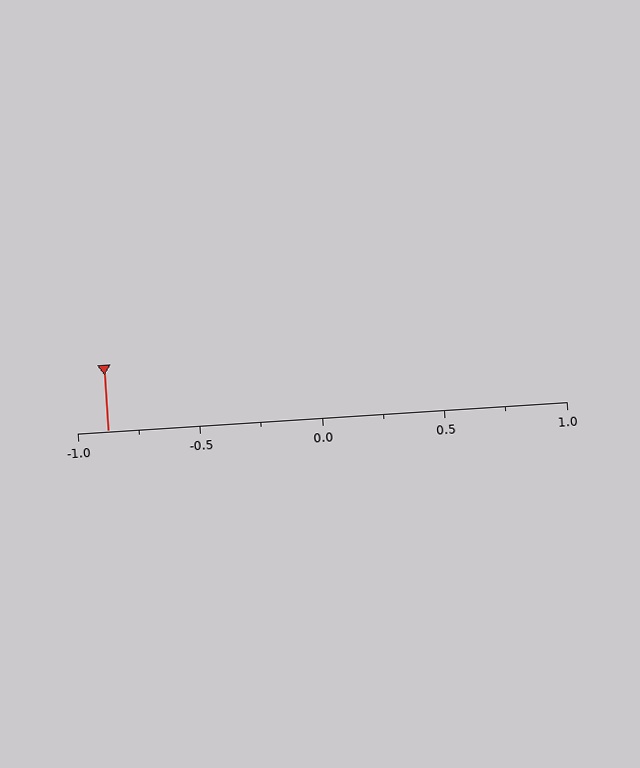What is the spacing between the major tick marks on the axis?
The major ticks are spaced 0.5 apart.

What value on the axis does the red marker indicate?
The marker indicates approximately -0.88.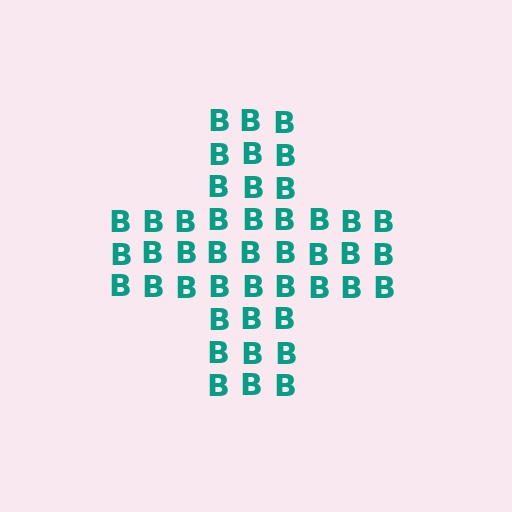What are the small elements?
The small elements are letter B's.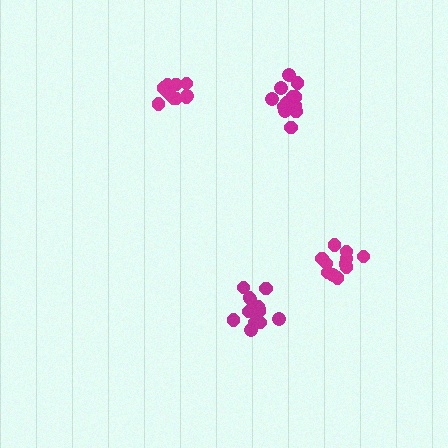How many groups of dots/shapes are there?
There are 4 groups.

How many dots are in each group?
Group 1: 11 dots, Group 2: 11 dots, Group 3: 14 dots, Group 4: 16 dots (52 total).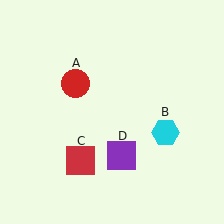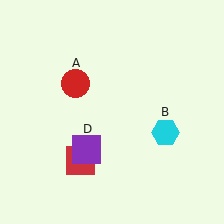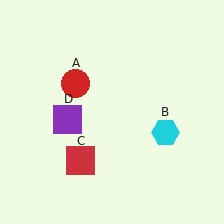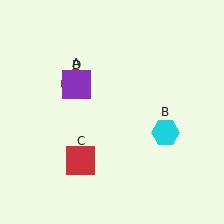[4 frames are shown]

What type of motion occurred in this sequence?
The purple square (object D) rotated clockwise around the center of the scene.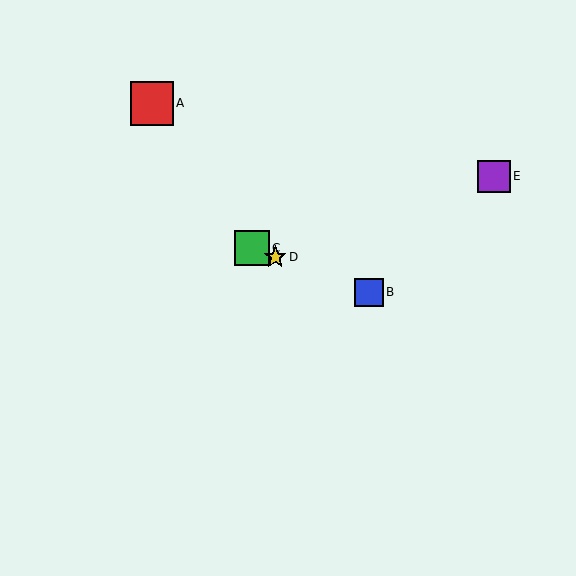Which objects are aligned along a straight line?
Objects B, C, D are aligned along a straight line.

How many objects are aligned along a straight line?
3 objects (B, C, D) are aligned along a straight line.